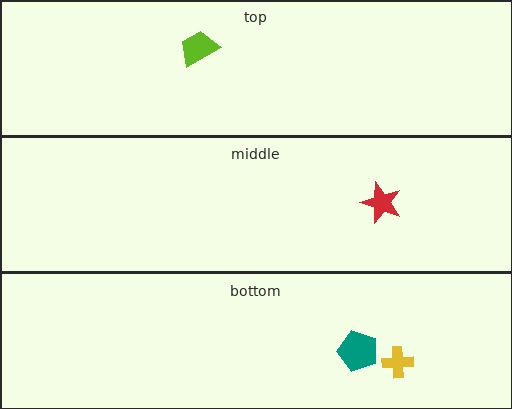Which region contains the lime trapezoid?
The top region.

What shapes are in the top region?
The lime trapezoid.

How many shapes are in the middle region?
1.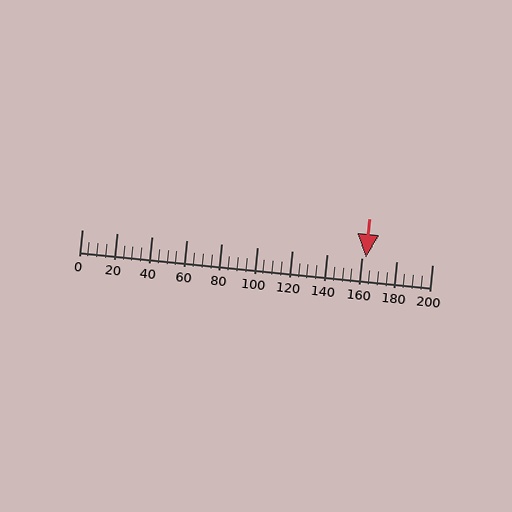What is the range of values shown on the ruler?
The ruler shows values from 0 to 200.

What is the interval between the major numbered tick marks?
The major tick marks are spaced 20 units apart.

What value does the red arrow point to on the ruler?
The red arrow points to approximately 162.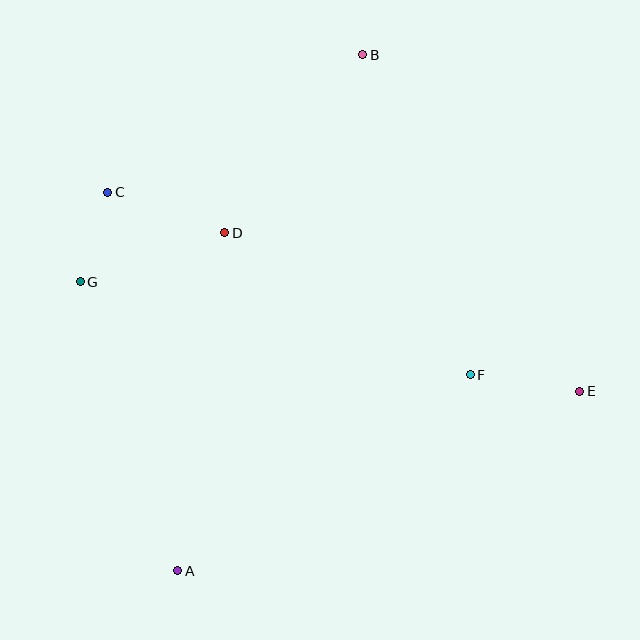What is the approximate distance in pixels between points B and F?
The distance between B and F is approximately 338 pixels.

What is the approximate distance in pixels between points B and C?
The distance between B and C is approximately 290 pixels.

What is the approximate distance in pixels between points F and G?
The distance between F and G is approximately 401 pixels.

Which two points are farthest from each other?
Points A and B are farthest from each other.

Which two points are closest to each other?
Points C and G are closest to each other.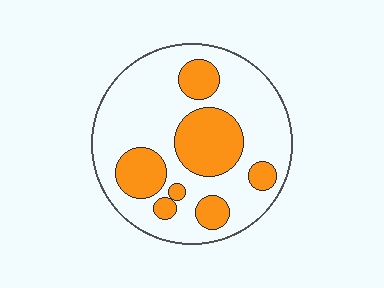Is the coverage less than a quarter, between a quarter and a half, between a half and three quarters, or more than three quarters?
Between a quarter and a half.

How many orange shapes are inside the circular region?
7.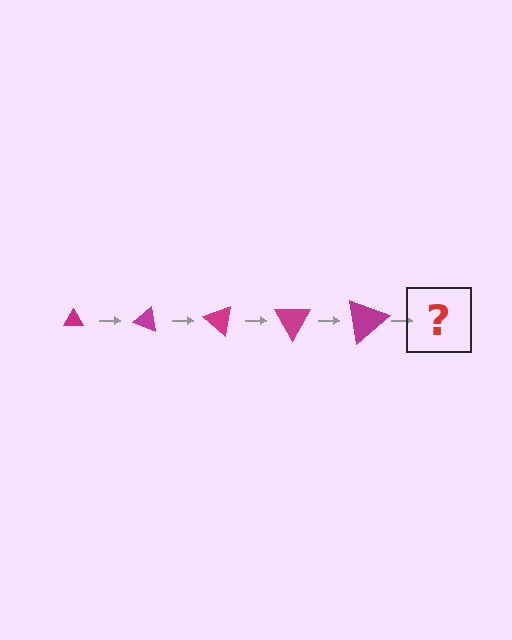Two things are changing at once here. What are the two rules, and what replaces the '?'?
The two rules are that the triangle grows larger each step and it rotates 20 degrees each step. The '?' should be a triangle, larger than the previous one and rotated 100 degrees from the start.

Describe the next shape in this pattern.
It should be a triangle, larger than the previous one and rotated 100 degrees from the start.